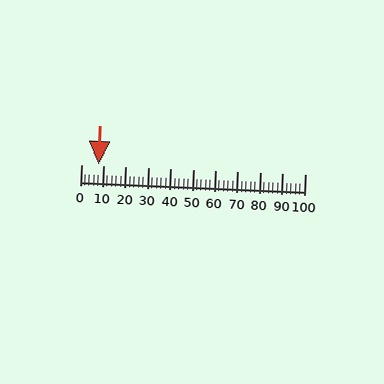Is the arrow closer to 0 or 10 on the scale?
The arrow is closer to 10.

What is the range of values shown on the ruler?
The ruler shows values from 0 to 100.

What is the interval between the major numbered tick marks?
The major tick marks are spaced 10 units apart.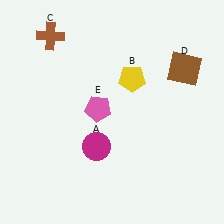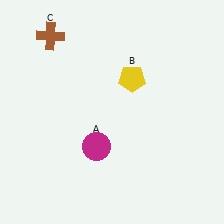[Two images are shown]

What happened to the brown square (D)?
The brown square (D) was removed in Image 2. It was in the top-right area of Image 1.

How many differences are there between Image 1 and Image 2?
There are 2 differences between the two images.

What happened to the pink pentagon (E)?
The pink pentagon (E) was removed in Image 2. It was in the top-left area of Image 1.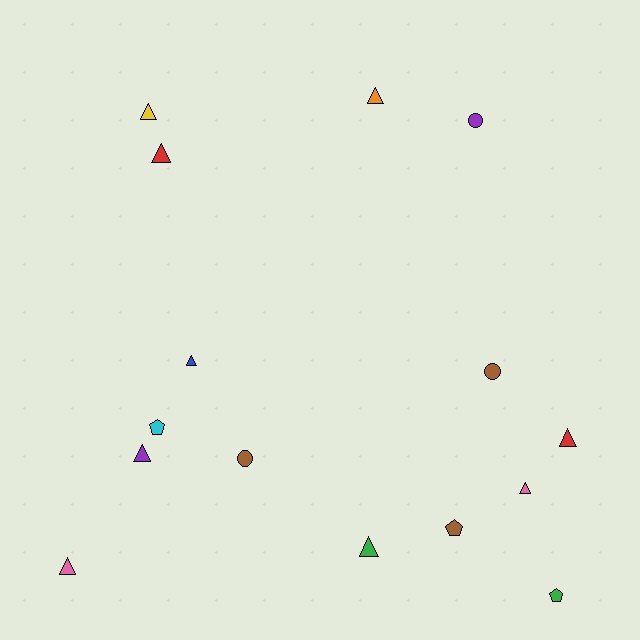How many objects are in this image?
There are 15 objects.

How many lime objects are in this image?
There are no lime objects.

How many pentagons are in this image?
There are 3 pentagons.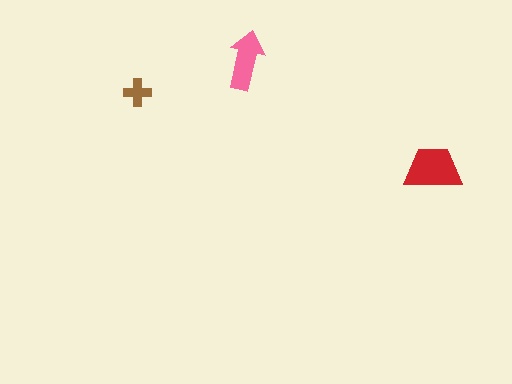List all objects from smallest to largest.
The brown cross, the pink arrow, the red trapezoid.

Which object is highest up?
The pink arrow is topmost.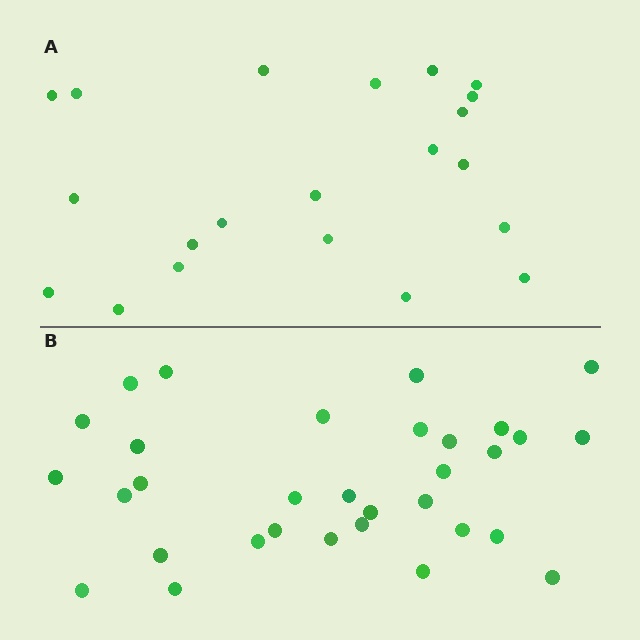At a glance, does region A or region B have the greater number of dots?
Region B (the bottom region) has more dots.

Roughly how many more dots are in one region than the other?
Region B has roughly 12 or so more dots than region A.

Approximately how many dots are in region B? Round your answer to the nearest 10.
About 30 dots. (The exact count is 32, which rounds to 30.)